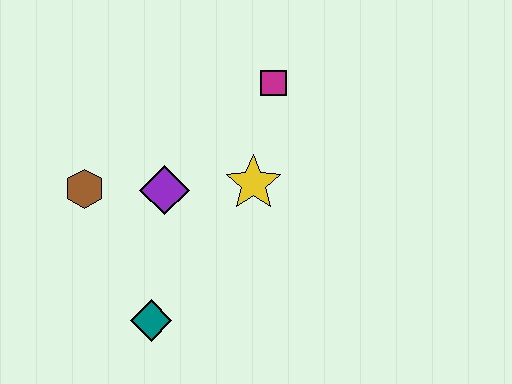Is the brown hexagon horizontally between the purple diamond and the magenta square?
No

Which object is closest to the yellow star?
The purple diamond is closest to the yellow star.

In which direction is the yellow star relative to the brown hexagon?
The yellow star is to the right of the brown hexagon.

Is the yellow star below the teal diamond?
No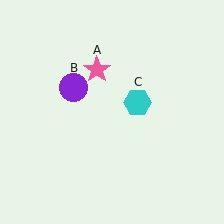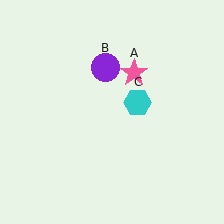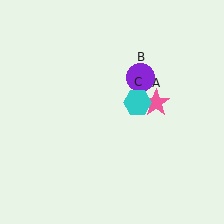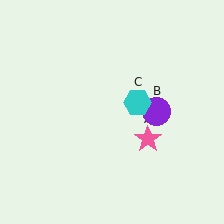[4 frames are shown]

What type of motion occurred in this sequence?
The pink star (object A), purple circle (object B) rotated clockwise around the center of the scene.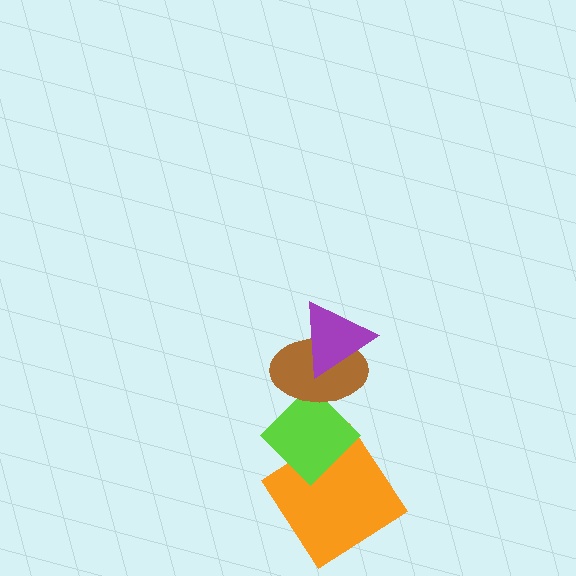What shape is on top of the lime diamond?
The brown ellipse is on top of the lime diamond.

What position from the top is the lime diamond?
The lime diamond is 3rd from the top.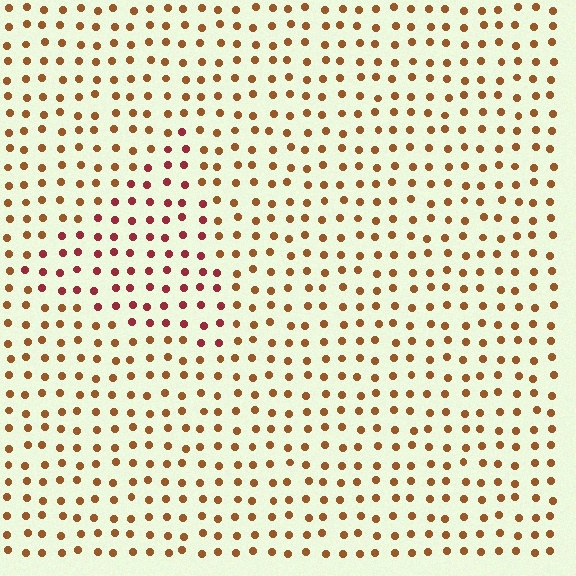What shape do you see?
I see a triangle.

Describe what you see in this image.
The image is filled with small brown elements in a uniform arrangement. A triangle-shaped region is visible where the elements are tinted to a slightly different hue, forming a subtle color boundary.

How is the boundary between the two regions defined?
The boundary is defined purely by a slight shift in hue (about 35 degrees). Spacing, size, and orientation are identical on both sides.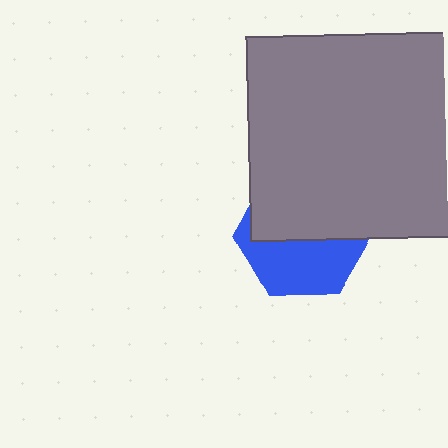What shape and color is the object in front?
The object in front is a gray square.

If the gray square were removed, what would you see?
You would see the complete blue hexagon.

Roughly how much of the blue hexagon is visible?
About half of it is visible (roughly 45%).